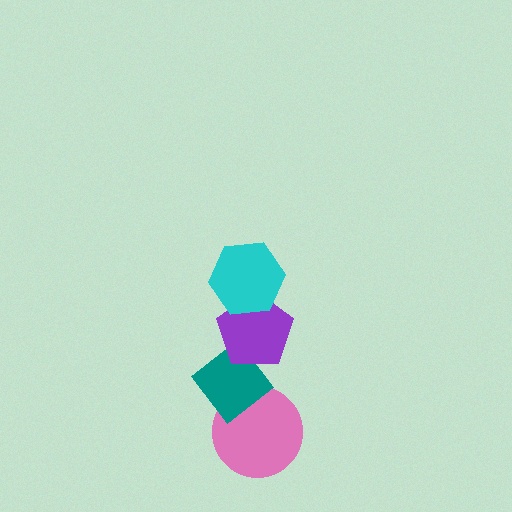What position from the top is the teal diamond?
The teal diamond is 3rd from the top.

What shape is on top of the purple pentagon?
The cyan hexagon is on top of the purple pentagon.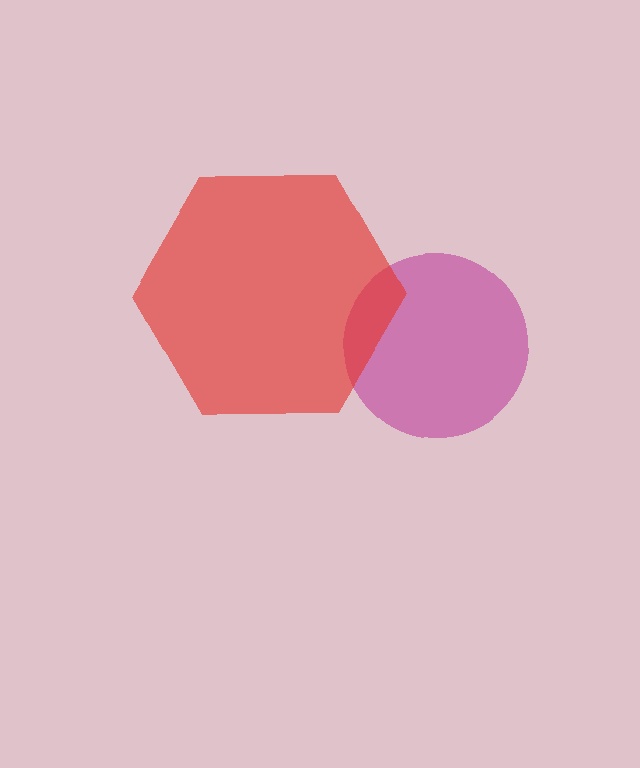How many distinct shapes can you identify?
There are 2 distinct shapes: a magenta circle, a red hexagon.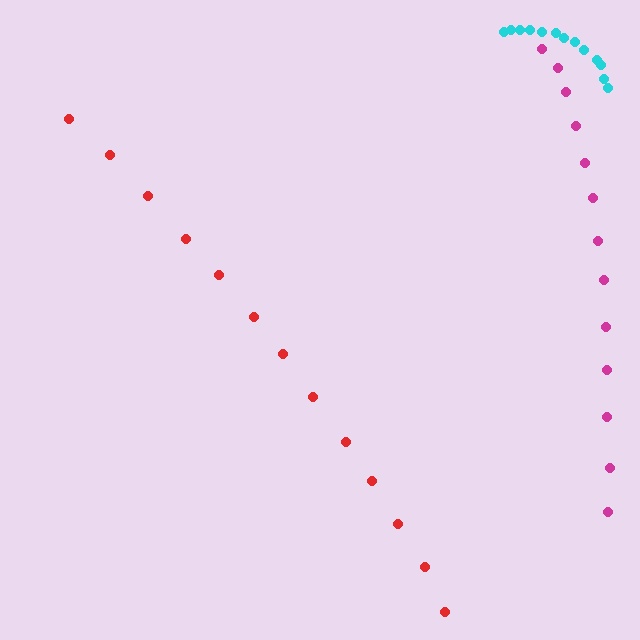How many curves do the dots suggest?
There are 3 distinct paths.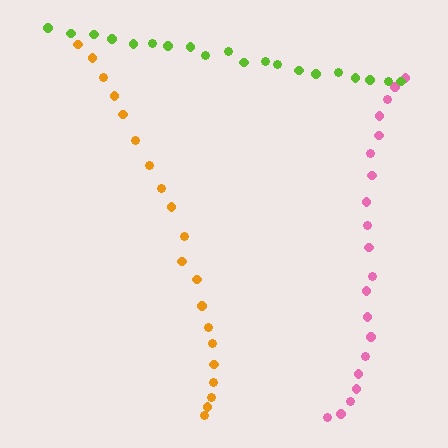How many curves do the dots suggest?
There are 3 distinct paths.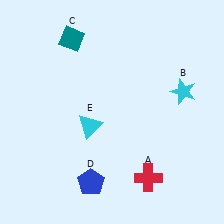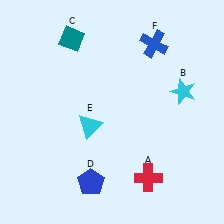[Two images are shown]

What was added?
A blue cross (F) was added in Image 2.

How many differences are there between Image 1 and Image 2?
There is 1 difference between the two images.